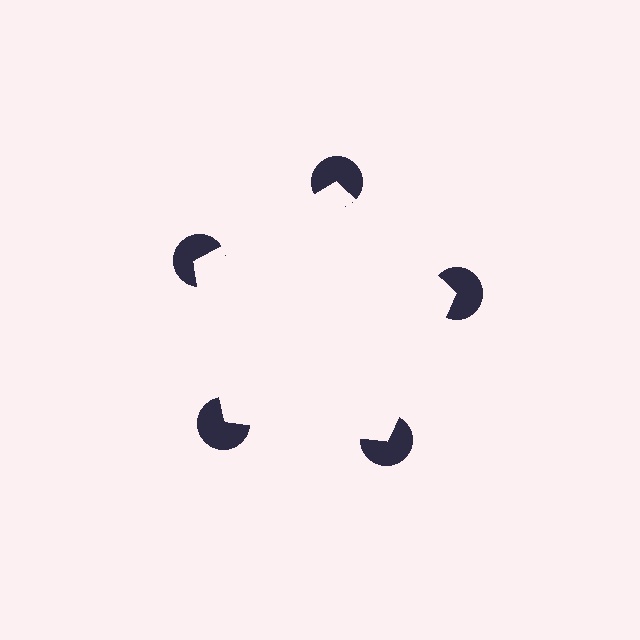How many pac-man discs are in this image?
There are 5 — one at each vertex of the illusory pentagon.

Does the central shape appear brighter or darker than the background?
It typically appears slightly brighter than the background, even though no actual brightness change is drawn.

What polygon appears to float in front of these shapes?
An illusory pentagon — its edges are inferred from the aligned wedge cuts in the pac-man discs, not physically drawn.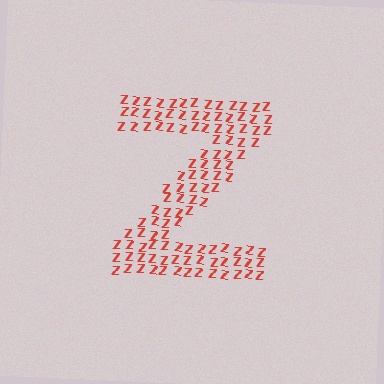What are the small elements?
The small elements are letter Z's.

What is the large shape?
The large shape is the letter Z.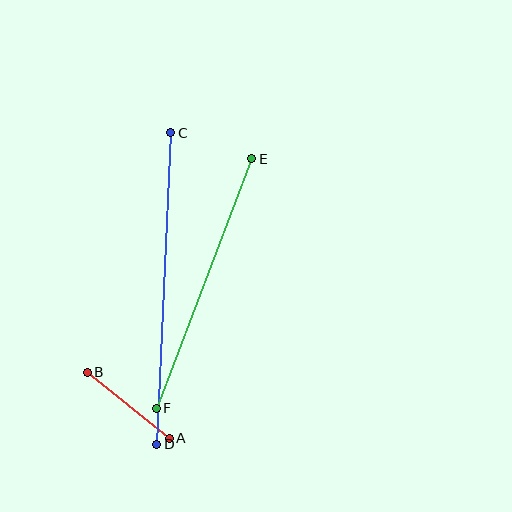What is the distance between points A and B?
The distance is approximately 105 pixels.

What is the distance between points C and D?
The distance is approximately 312 pixels.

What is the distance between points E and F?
The distance is approximately 267 pixels.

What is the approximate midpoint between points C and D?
The midpoint is at approximately (164, 289) pixels.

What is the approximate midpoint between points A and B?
The midpoint is at approximately (128, 405) pixels.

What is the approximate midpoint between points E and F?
The midpoint is at approximately (204, 283) pixels.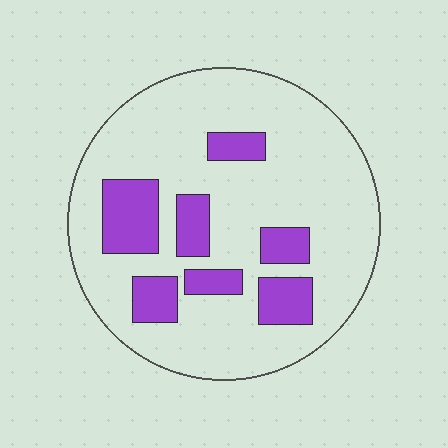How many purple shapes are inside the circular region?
7.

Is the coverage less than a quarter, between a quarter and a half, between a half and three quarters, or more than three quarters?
Less than a quarter.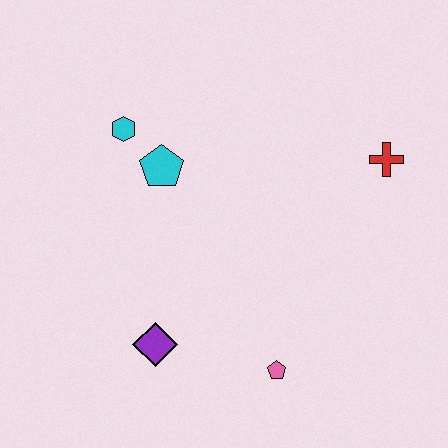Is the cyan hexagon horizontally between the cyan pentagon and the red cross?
No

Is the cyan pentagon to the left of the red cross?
Yes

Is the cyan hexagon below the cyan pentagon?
No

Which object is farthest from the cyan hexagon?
The pink pentagon is farthest from the cyan hexagon.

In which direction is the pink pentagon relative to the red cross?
The pink pentagon is below the red cross.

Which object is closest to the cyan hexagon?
The cyan pentagon is closest to the cyan hexagon.